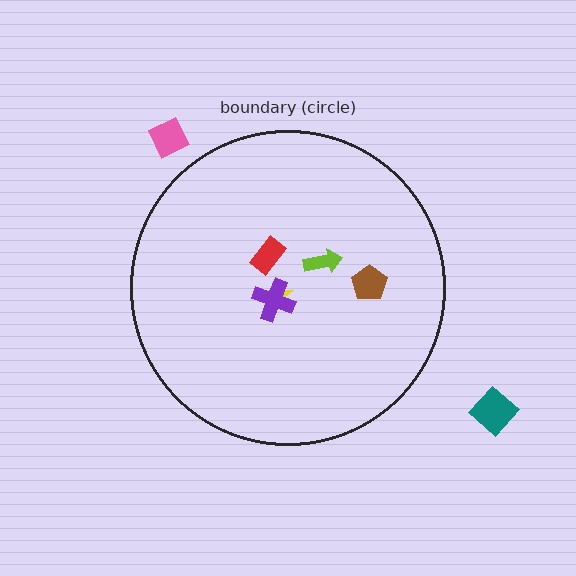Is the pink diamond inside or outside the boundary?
Outside.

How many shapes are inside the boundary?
5 inside, 2 outside.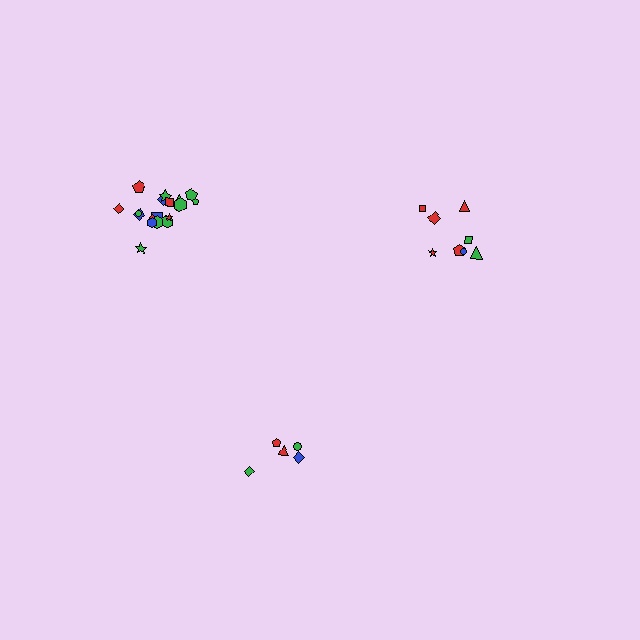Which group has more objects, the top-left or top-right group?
The top-left group.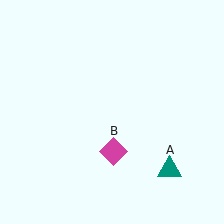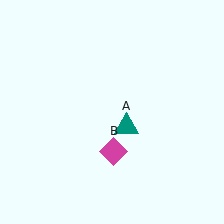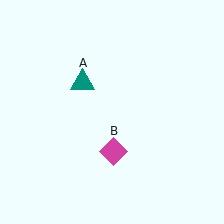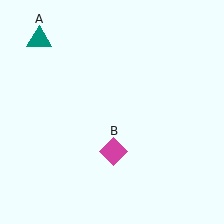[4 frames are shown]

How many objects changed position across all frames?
1 object changed position: teal triangle (object A).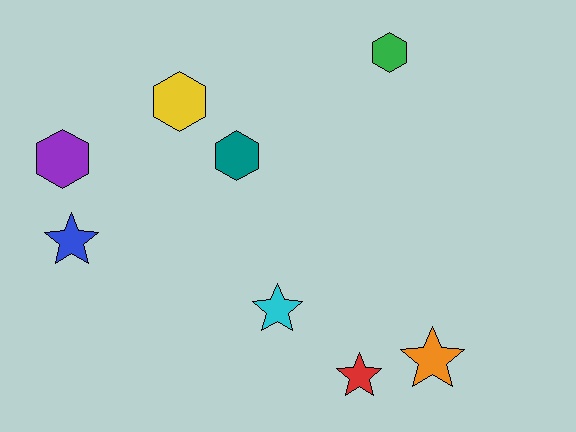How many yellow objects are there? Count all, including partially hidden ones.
There is 1 yellow object.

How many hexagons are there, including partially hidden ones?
There are 4 hexagons.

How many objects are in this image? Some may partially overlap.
There are 8 objects.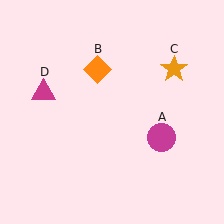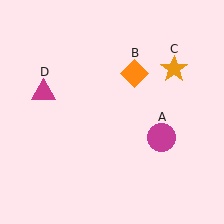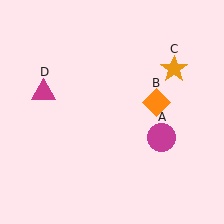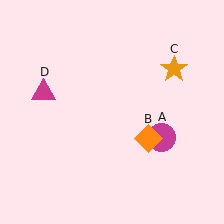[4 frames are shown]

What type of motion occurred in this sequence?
The orange diamond (object B) rotated clockwise around the center of the scene.